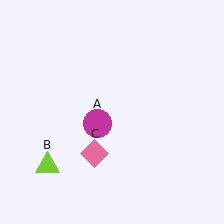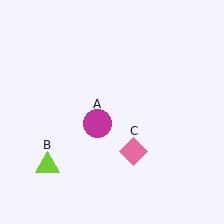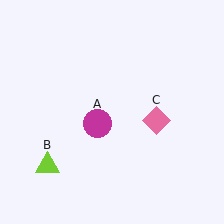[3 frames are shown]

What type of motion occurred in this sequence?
The pink diamond (object C) rotated counterclockwise around the center of the scene.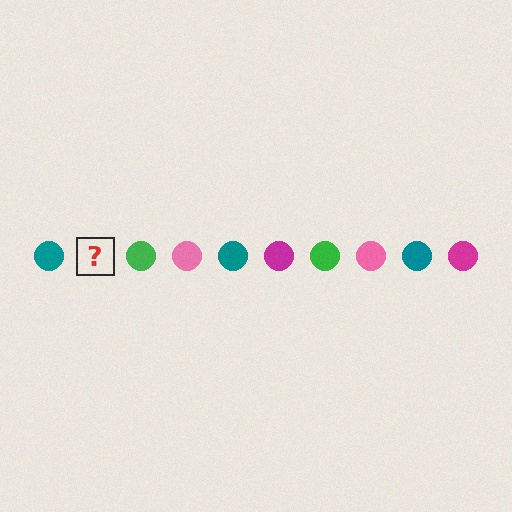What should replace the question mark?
The question mark should be replaced with a magenta circle.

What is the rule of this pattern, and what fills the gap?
The rule is that the pattern cycles through teal, magenta, green, pink circles. The gap should be filled with a magenta circle.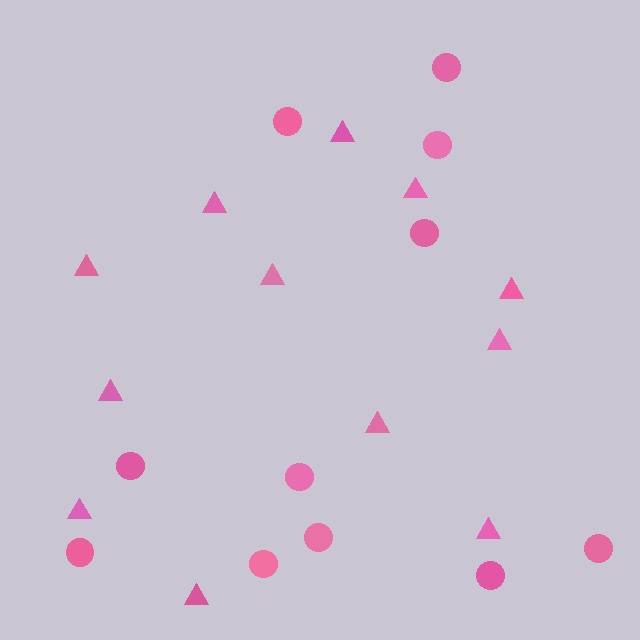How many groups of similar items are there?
There are 2 groups: one group of triangles (12) and one group of circles (11).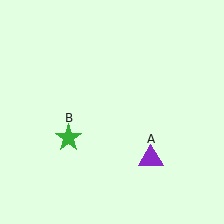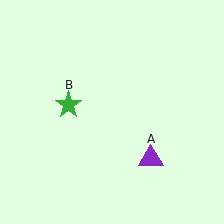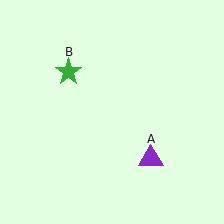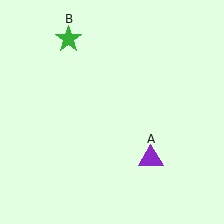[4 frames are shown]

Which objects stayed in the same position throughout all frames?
Purple triangle (object A) remained stationary.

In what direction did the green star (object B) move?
The green star (object B) moved up.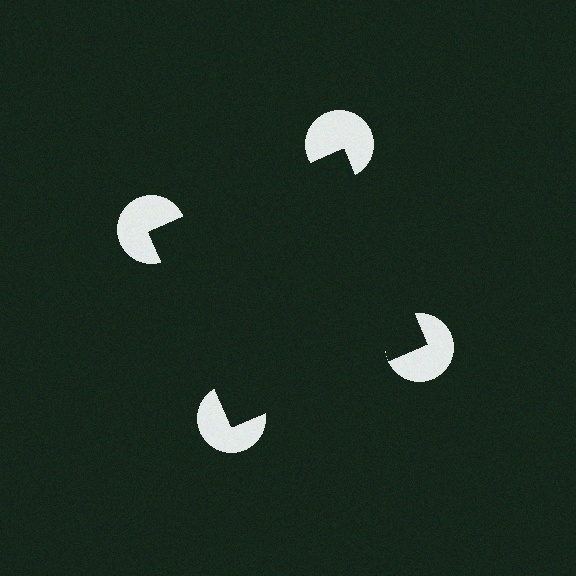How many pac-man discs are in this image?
There are 4 — one at each vertex of the illusory square.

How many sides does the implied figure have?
4 sides.